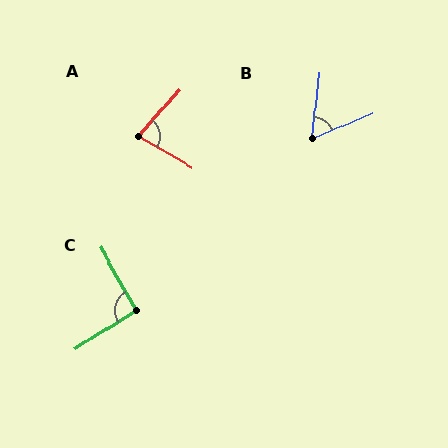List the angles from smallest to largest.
B (60°), A (78°), C (93°).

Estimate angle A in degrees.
Approximately 78 degrees.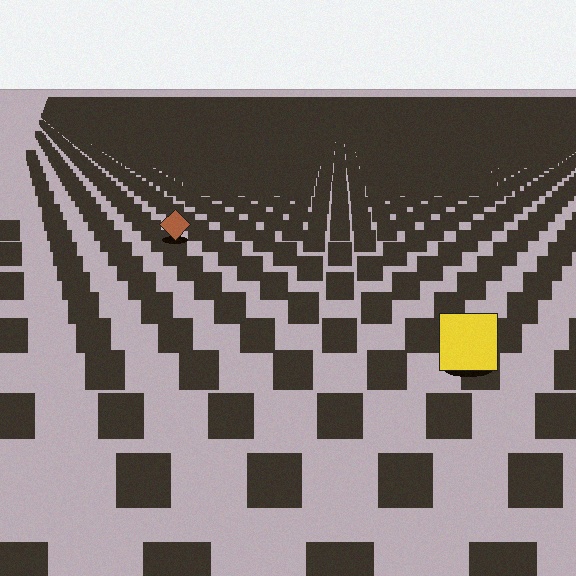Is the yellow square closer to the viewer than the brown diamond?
Yes. The yellow square is closer — you can tell from the texture gradient: the ground texture is coarser near it.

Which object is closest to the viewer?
The yellow square is closest. The texture marks near it are larger and more spread out.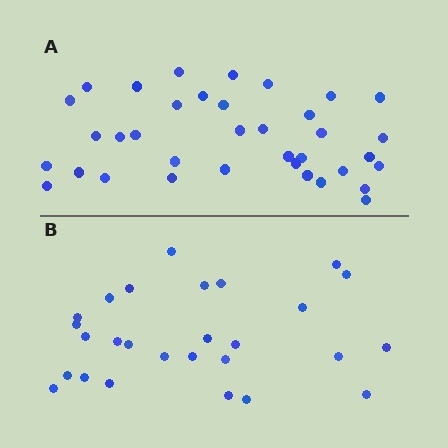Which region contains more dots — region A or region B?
Region A (the top region) has more dots.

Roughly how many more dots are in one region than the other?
Region A has roughly 8 or so more dots than region B.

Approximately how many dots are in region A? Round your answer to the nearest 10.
About 40 dots. (The exact count is 36, which rounds to 40.)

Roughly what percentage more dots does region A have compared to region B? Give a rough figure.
About 35% more.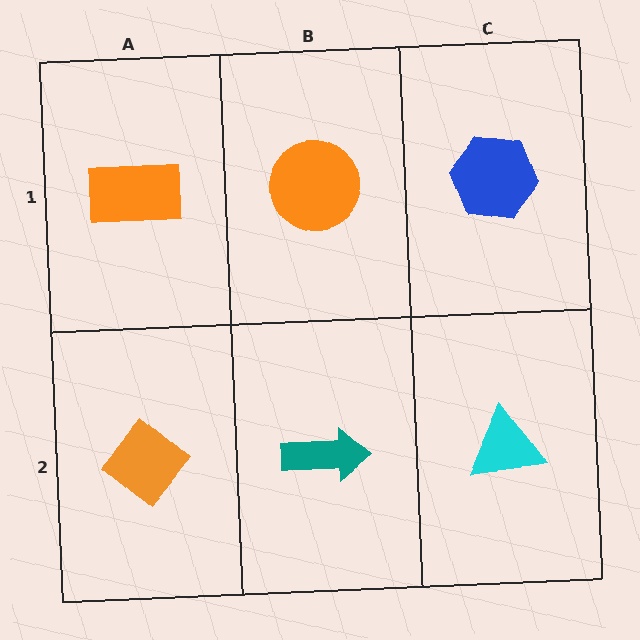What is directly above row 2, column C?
A blue hexagon.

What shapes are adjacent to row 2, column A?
An orange rectangle (row 1, column A), a teal arrow (row 2, column B).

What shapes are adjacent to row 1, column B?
A teal arrow (row 2, column B), an orange rectangle (row 1, column A), a blue hexagon (row 1, column C).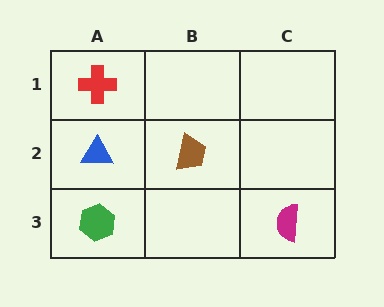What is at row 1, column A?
A red cross.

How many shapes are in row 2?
2 shapes.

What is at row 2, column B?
A brown trapezoid.